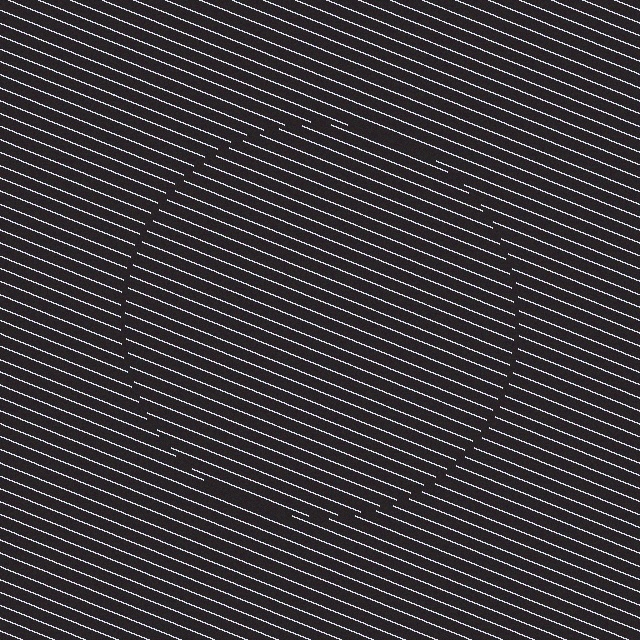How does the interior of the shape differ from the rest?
The interior of the shape contains the same grating, shifted by half a period — the contour is defined by the phase discontinuity where line-ends from the inner and outer gratings abut.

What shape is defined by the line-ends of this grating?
An illusory circle. The interior of the shape contains the same grating, shifted by half a period — the contour is defined by the phase discontinuity where line-ends from the inner and outer gratings abut.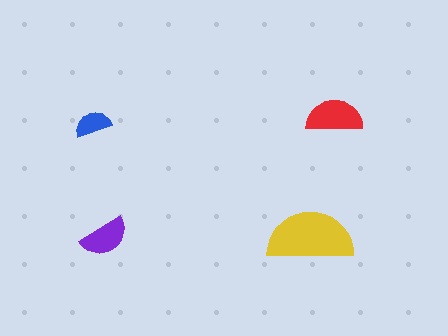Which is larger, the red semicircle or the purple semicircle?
The red one.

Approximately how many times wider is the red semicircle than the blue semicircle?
About 1.5 times wider.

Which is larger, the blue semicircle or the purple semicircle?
The purple one.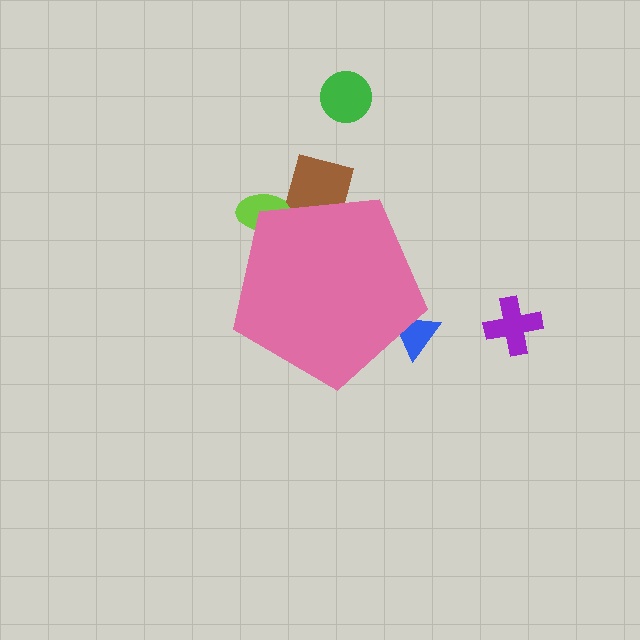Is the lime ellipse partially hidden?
Yes, the lime ellipse is partially hidden behind the pink pentagon.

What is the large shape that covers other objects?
A pink pentagon.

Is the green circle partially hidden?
No, the green circle is fully visible.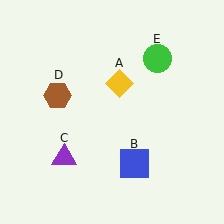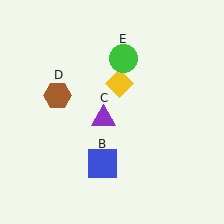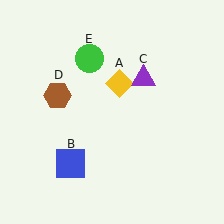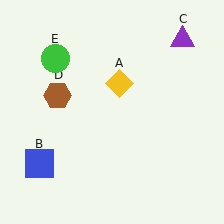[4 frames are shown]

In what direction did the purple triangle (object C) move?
The purple triangle (object C) moved up and to the right.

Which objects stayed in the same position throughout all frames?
Yellow diamond (object A) and brown hexagon (object D) remained stationary.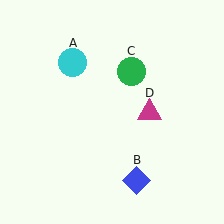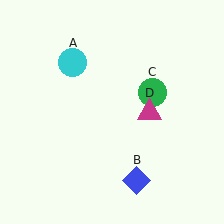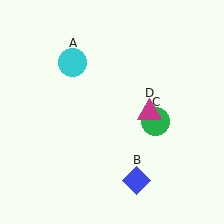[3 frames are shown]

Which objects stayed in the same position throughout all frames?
Cyan circle (object A) and blue diamond (object B) and magenta triangle (object D) remained stationary.